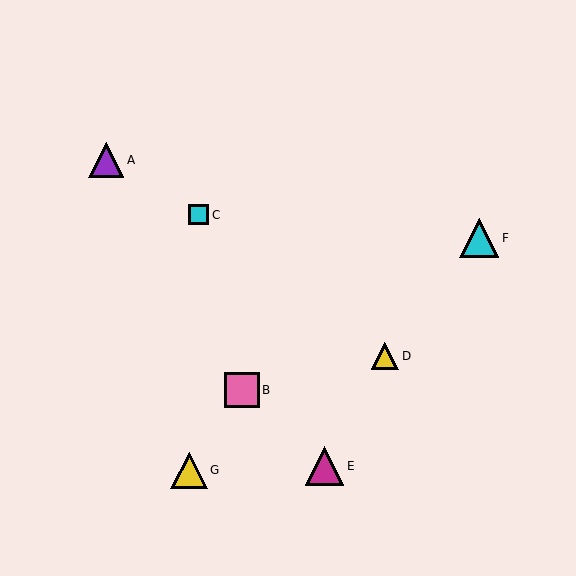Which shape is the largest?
The cyan triangle (labeled F) is the largest.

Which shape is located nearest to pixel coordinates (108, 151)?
The purple triangle (labeled A) at (106, 160) is nearest to that location.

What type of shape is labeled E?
Shape E is a magenta triangle.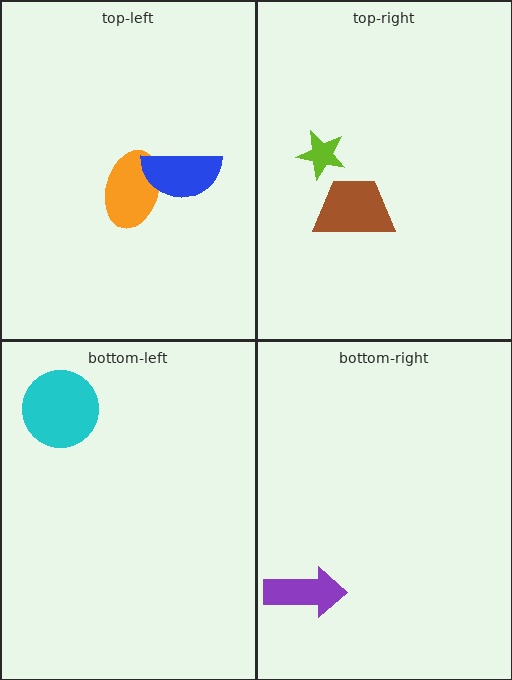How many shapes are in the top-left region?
2.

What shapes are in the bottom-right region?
The purple arrow.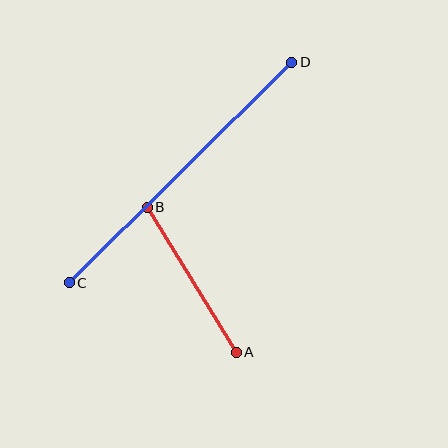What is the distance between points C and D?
The distance is approximately 313 pixels.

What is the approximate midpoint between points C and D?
The midpoint is at approximately (180, 172) pixels.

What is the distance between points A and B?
The distance is approximately 170 pixels.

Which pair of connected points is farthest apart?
Points C and D are farthest apart.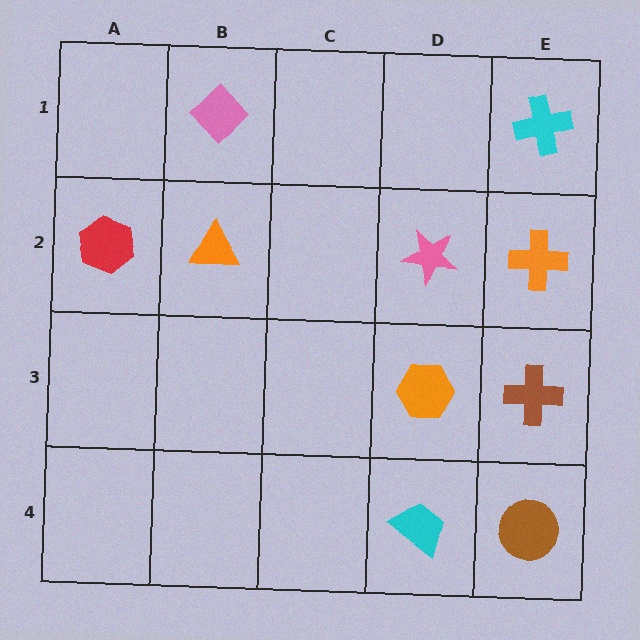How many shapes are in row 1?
2 shapes.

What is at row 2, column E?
An orange cross.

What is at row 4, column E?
A brown circle.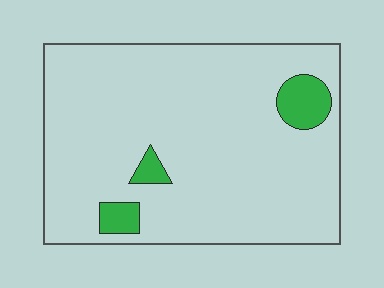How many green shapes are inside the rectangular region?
3.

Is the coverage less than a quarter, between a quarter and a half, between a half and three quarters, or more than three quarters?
Less than a quarter.